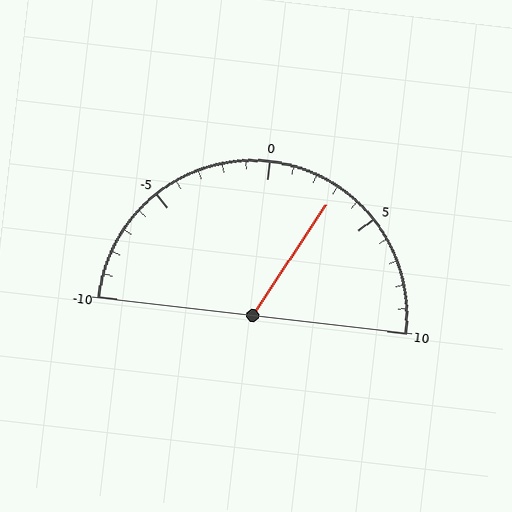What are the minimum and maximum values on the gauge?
The gauge ranges from -10 to 10.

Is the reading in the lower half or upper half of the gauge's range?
The reading is in the upper half of the range (-10 to 10).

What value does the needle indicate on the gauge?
The needle indicates approximately 3.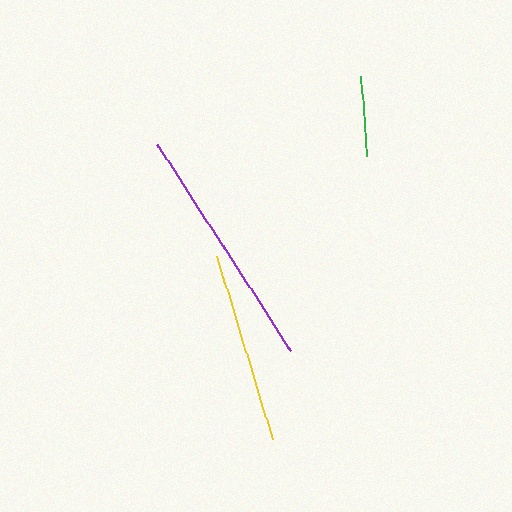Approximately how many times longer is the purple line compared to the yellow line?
The purple line is approximately 1.3 times the length of the yellow line.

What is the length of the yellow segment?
The yellow segment is approximately 191 pixels long.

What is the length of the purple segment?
The purple segment is approximately 247 pixels long.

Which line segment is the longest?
The purple line is the longest at approximately 247 pixels.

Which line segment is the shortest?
The green line is the shortest at approximately 81 pixels.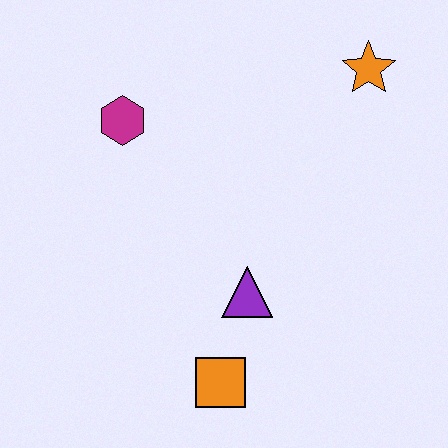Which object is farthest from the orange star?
The orange square is farthest from the orange star.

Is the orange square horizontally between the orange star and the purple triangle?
No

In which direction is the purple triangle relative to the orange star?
The purple triangle is below the orange star.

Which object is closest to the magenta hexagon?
The purple triangle is closest to the magenta hexagon.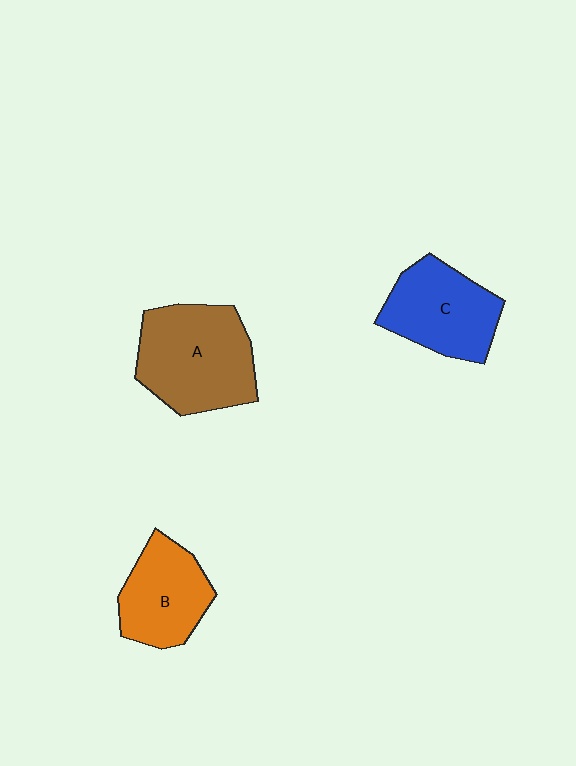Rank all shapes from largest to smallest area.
From largest to smallest: A (brown), C (blue), B (orange).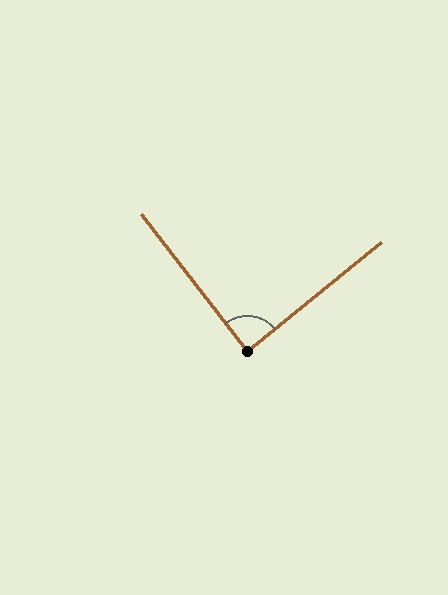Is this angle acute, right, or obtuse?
It is approximately a right angle.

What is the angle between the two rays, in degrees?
Approximately 89 degrees.